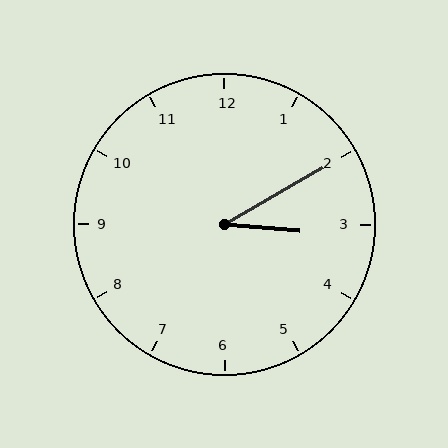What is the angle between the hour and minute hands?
Approximately 35 degrees.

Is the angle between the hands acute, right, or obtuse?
It is acute.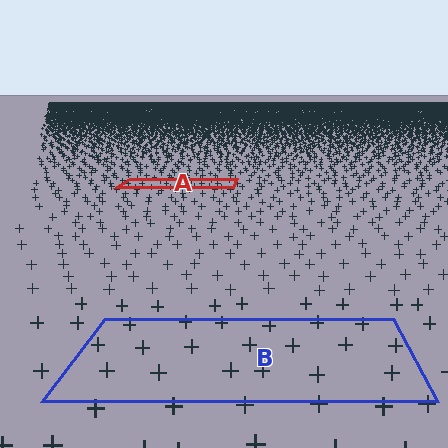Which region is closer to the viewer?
Region B is closer. The texture elements there are larger and more spread out.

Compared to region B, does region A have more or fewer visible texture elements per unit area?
Region A has more texture elements per unit area — they are packed more densely because it is farther away.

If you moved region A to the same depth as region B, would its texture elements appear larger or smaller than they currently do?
They would appear larger. At a closer depth, the same texture elements are projected at a bigger on-screen size.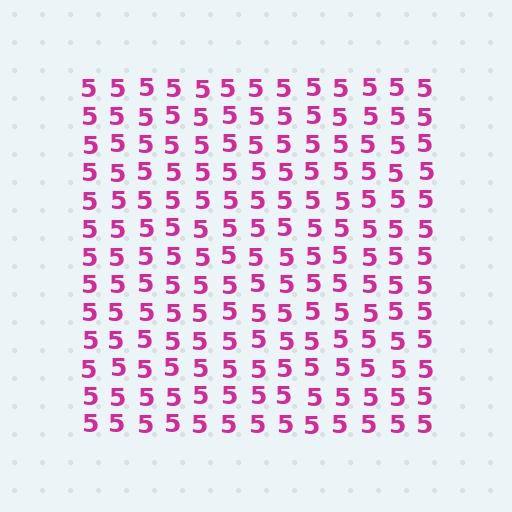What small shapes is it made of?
It is made of small digit 5's.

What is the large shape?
The large shape is a square.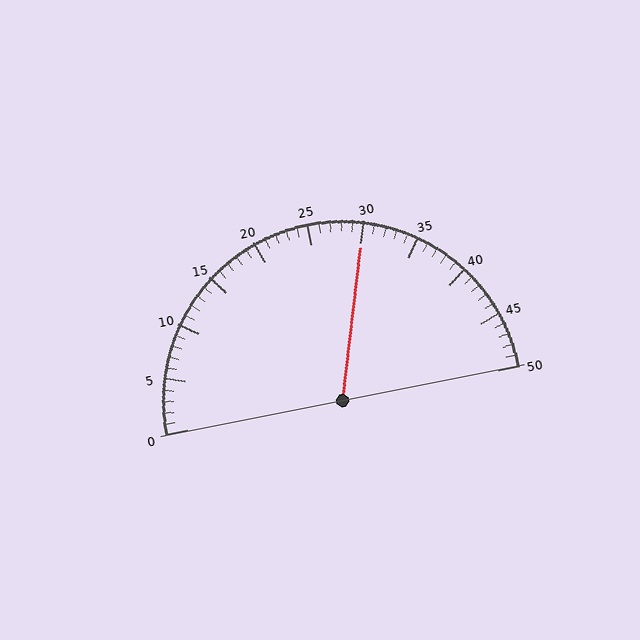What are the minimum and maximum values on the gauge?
The gauge ranges from 0 to 50.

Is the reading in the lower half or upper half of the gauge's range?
The reading is in the upper half of the range (0 to 50).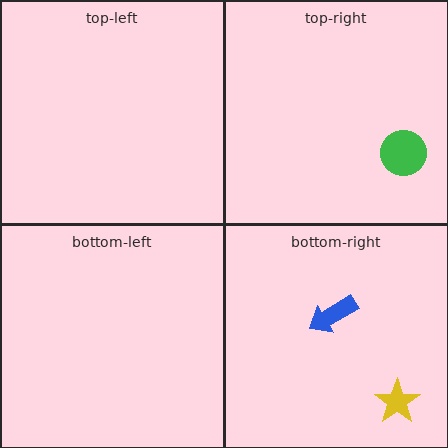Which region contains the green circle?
The top-right region.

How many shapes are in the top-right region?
1.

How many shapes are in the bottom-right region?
2.